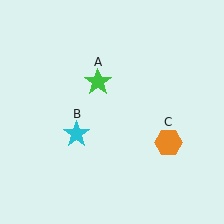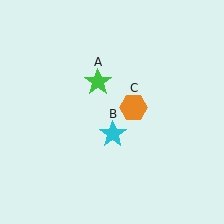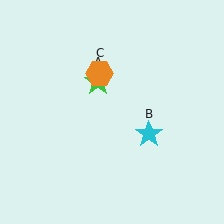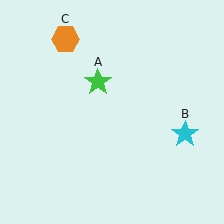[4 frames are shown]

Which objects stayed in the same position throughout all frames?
Green star (object A) remained stationary.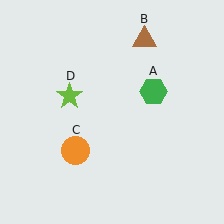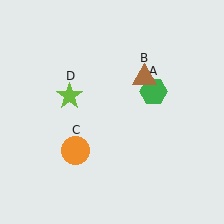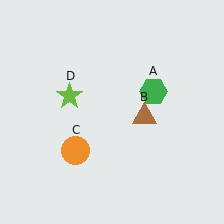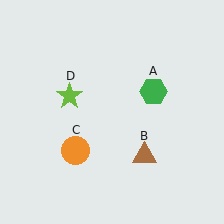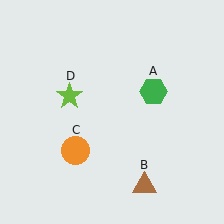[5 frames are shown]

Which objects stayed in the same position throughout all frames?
Green hexagon (object A) and orange circle (object C) and lime star (object D) remained stationary.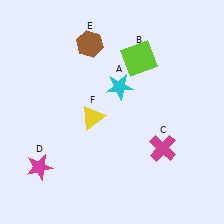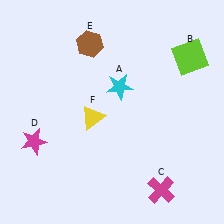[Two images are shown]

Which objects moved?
The objects that moved are: the lime square (B), the magenta cross (C), the magenta star (D).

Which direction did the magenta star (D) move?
The magenta star (D) moved up.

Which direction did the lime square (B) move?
The lime square (B) moved right.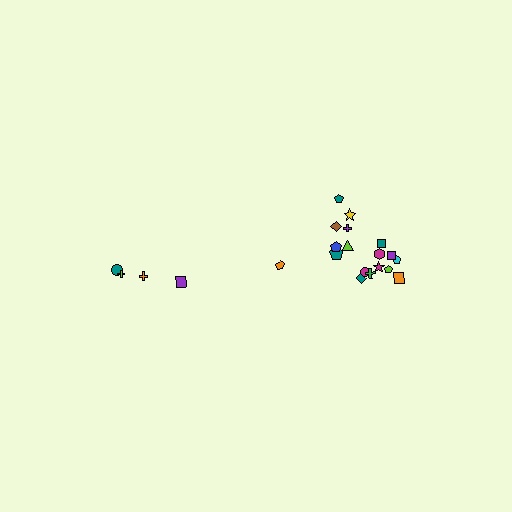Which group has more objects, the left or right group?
The right group.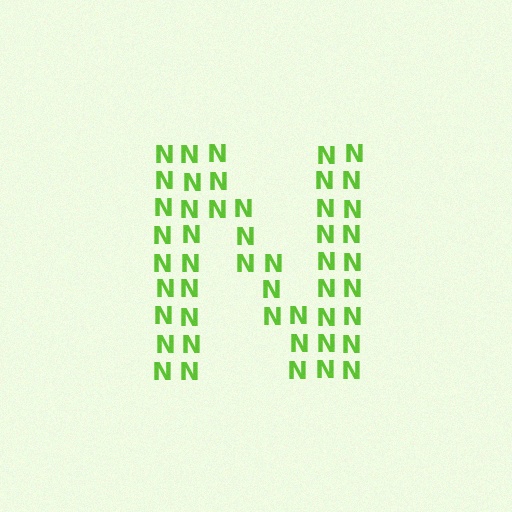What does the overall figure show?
The overall figure shows the letter N.